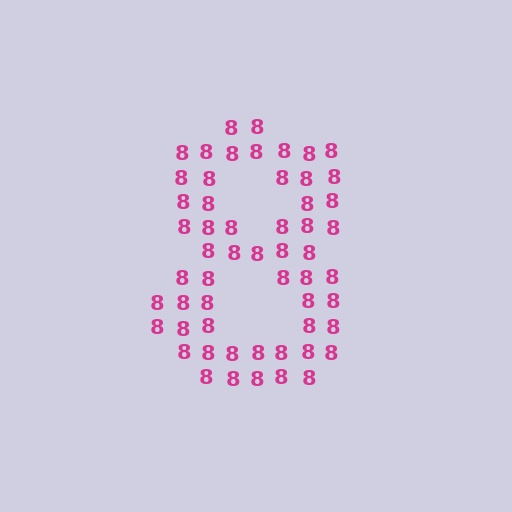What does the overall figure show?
The overall figure shows the digit 8.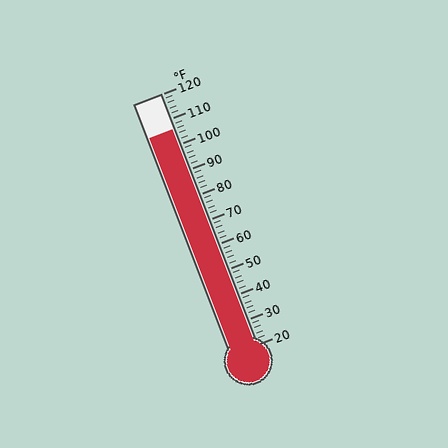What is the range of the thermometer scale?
The thermometer scale ranges from 20°F to 120°F.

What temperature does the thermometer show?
The thermometer shows approximately 106°F.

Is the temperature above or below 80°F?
The temperature is above 80°F.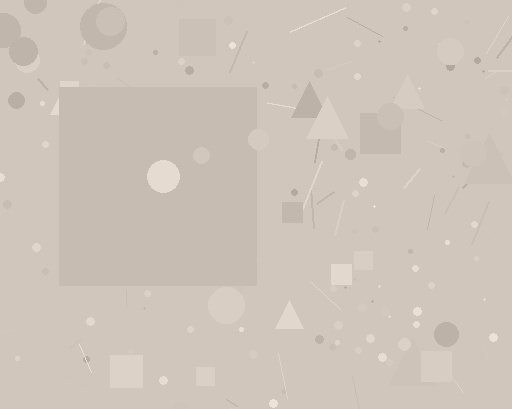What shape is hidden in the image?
A square is hidden in the image.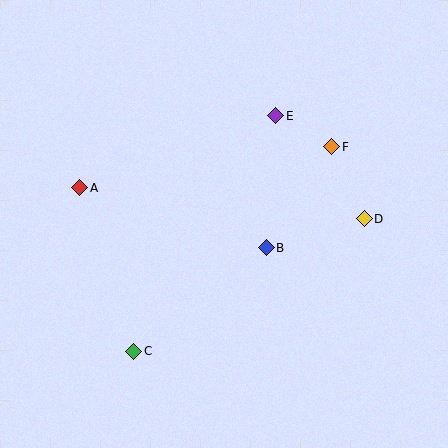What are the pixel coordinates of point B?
Point B is at (266, 248).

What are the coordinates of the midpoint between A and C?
The midpoint between A and C is at (107, 270).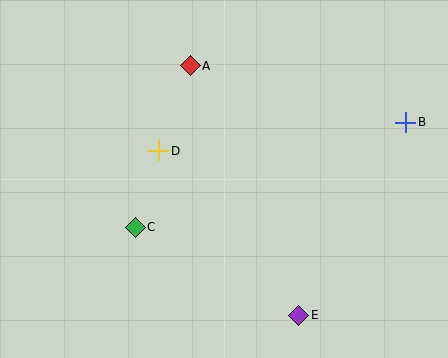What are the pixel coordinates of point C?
Point C is at (135, 227).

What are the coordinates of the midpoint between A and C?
The midpoint between A and C is at (163, 147).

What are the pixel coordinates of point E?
Point E is at (299, 315).